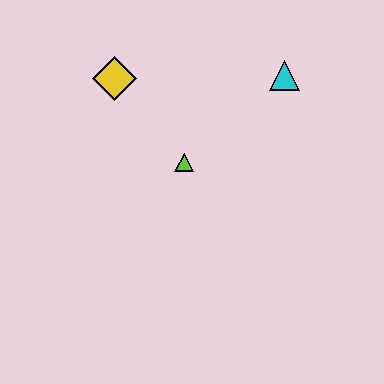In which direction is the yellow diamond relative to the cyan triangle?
The yellow diamond is to the left of the cyan triangle.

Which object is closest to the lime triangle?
The yellow diamond is closest to the lime triangle.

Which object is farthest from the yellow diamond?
The cyan triangle is farthest from the yellow diamond.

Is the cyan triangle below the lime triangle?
No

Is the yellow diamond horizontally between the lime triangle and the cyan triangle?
No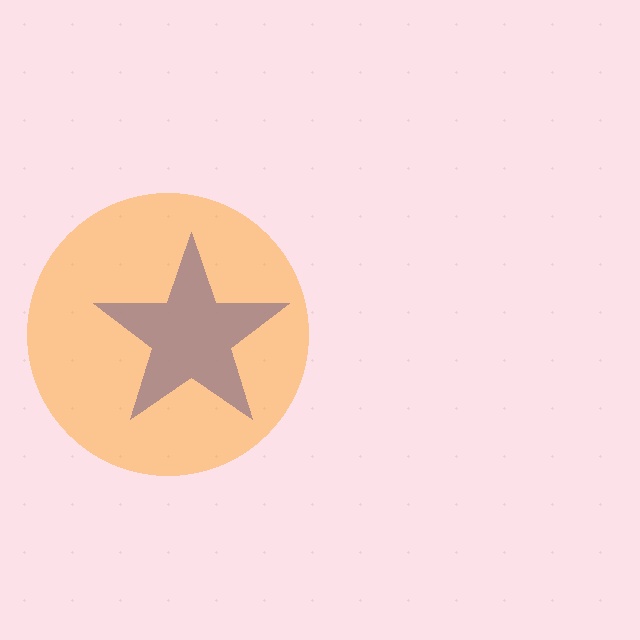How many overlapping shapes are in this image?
There are 2 overlapping shapes in the image.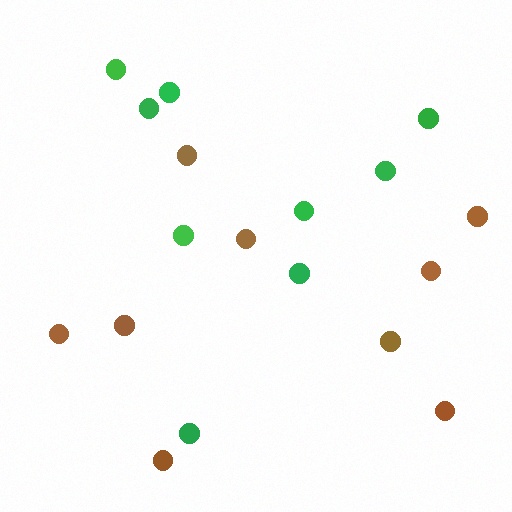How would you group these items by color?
There are 2 groups: one group of green circles (9) and one group of brown circles (9).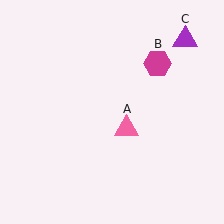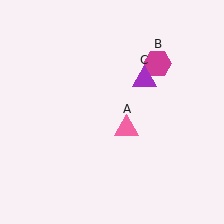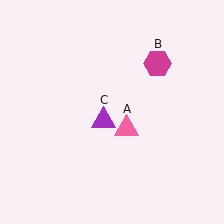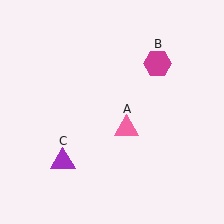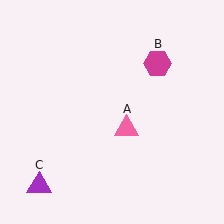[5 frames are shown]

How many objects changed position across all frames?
1 object changed position: purple triangle (object C).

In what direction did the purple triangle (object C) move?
The purple triangle (object C) moved down and to the left.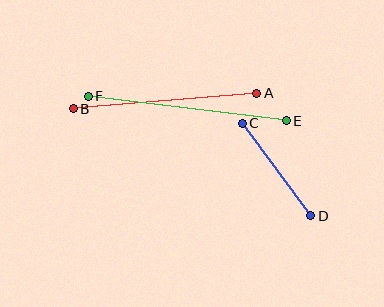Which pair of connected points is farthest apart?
Points E and F are farthest apart.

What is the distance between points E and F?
The distance is approximately 199 pixels.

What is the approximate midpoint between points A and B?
The midpoint is at approximately (165, 101) pixels.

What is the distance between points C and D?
The distance is approximately 115 pixels.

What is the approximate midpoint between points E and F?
The midpoint is at approximately (187, 108) pixels.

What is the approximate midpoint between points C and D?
The midpoint is at approximately (276, 169) pixels.